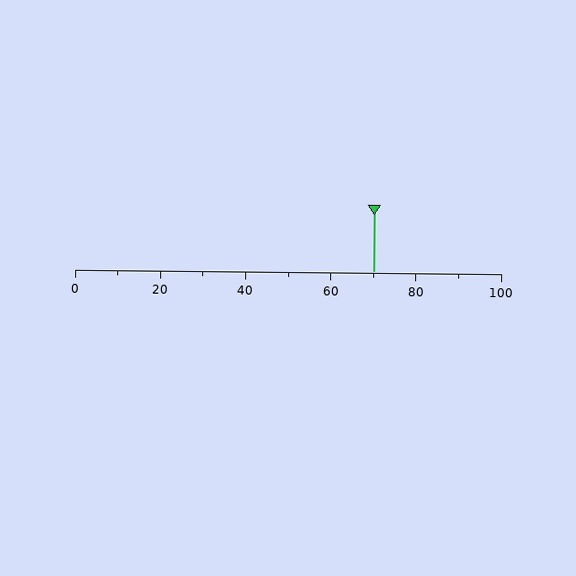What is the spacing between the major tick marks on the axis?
The major ticks are spaced 20 apart.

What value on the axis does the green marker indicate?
The marker indicates approximately 70.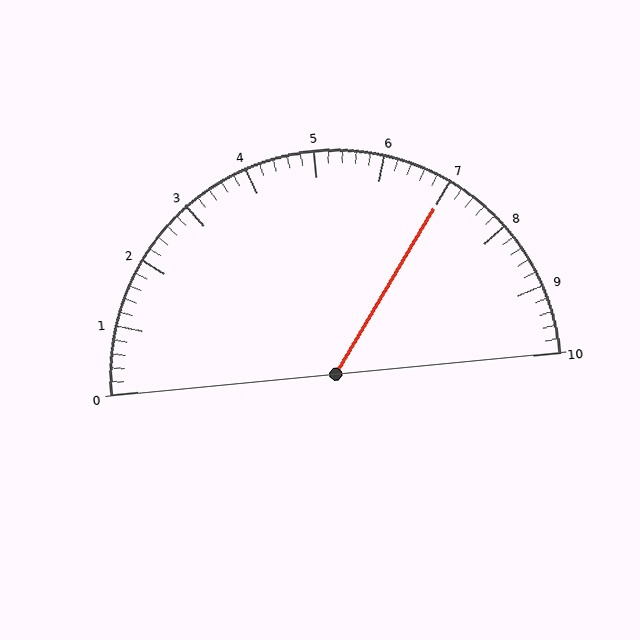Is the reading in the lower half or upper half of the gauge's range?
The reading is in the upper half of the range (0 to 10).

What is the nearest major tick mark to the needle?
The nearest major tick mark is 7.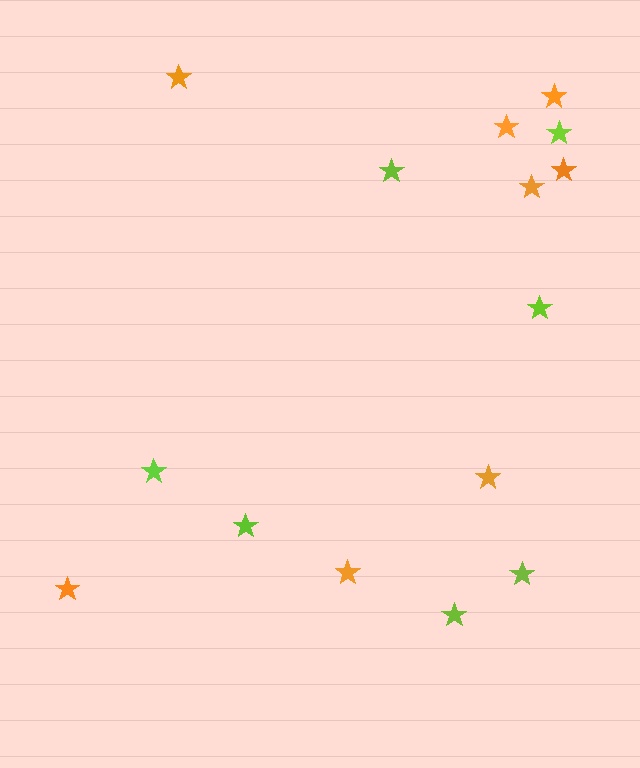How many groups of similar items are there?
There are 2 groups: one group of orange stars (8) and one group of lime stars (7).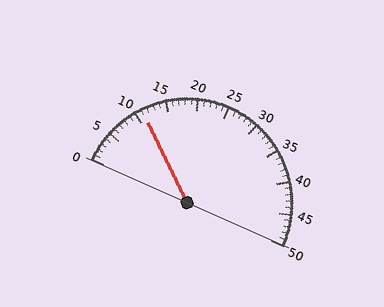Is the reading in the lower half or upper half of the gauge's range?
The reading is in the lower half of the range (0 to 50).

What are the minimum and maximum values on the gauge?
The gauge ranges from 0 to 50.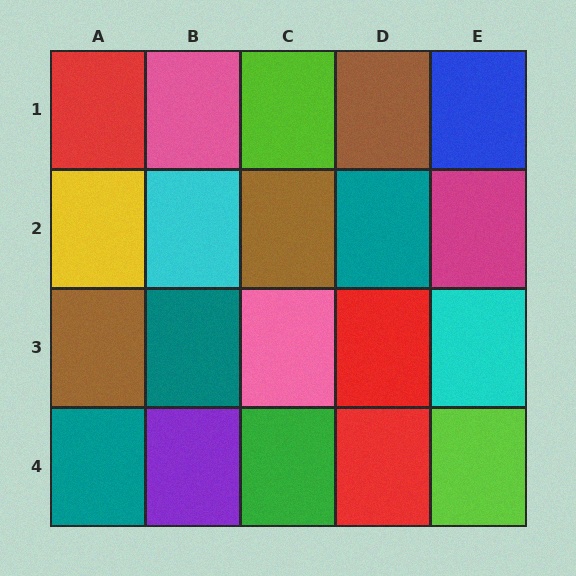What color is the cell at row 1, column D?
Brown.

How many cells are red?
3 cells are red.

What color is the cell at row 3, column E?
Cyan.